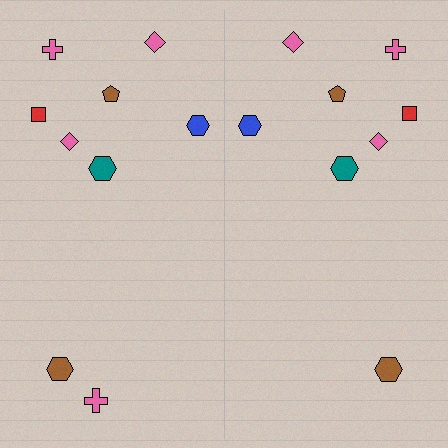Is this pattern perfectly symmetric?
No, the pattern is not perfectly symmetric. A pink cross is missing from the right side.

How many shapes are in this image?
There are 17 shapes in this image.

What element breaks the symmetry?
A pink cross is missing from the right side.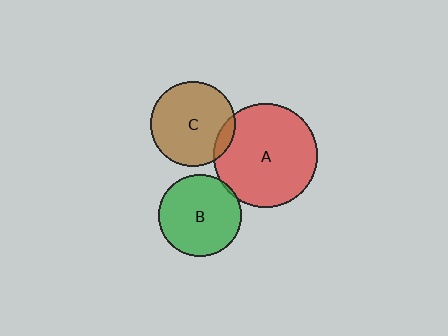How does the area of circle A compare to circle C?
Approximately 1.5 times.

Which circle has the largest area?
Circle A (red).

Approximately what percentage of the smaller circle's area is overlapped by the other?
Approximately 10%.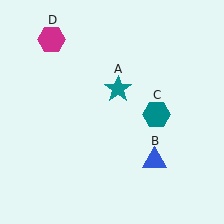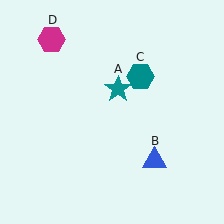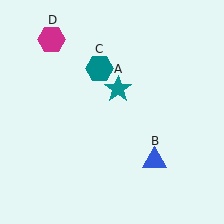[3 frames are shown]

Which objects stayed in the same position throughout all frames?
Teal star (object A) and blue triangle (object B) and magenta hexagon (object D) remained stationary.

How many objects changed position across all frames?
1 object changed position: teal hexagon (object C).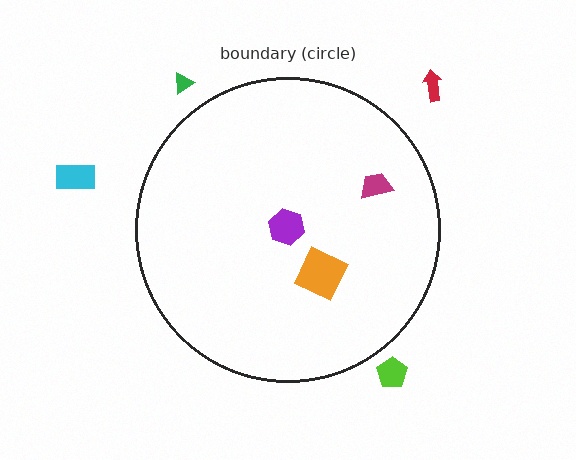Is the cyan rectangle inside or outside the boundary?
Outside.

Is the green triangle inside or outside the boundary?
Outside.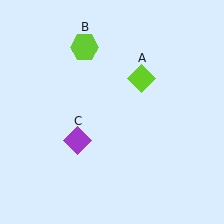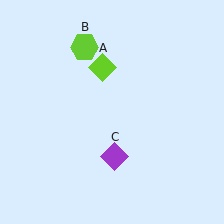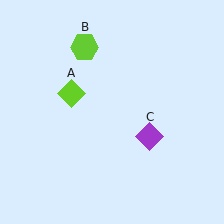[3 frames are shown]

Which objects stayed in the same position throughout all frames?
Lime hexagon (object B) remained stationary.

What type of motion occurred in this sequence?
The lime diamond (object A), purple diamond (object C) rotated counterclockwise around the center of the scene.